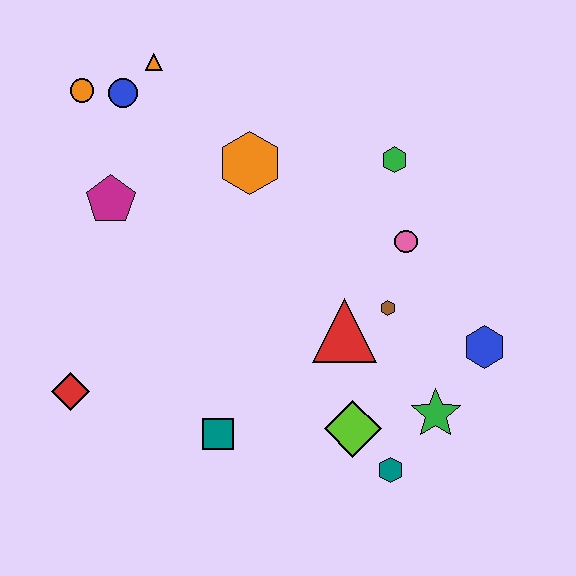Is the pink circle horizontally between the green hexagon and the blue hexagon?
Yes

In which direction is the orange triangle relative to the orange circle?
The orange triangle is to the right of the orange circle.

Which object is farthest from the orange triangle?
The teal hexagon is farthest from the orange triangle.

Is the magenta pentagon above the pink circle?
Yes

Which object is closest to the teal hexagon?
The lime diamond is closest to the teal hexagon.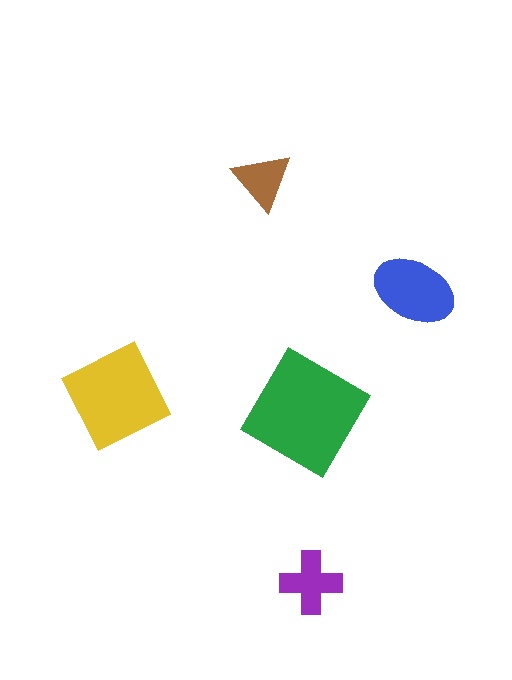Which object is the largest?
The green diamond.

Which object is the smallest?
The brown triangle.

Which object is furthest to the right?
The blue ellipse is rightmost.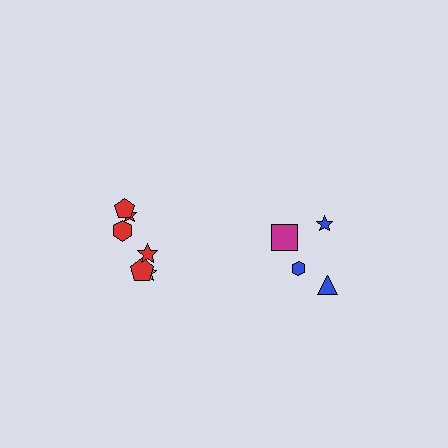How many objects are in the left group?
There are 6 objects.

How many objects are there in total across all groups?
There are 10 objects.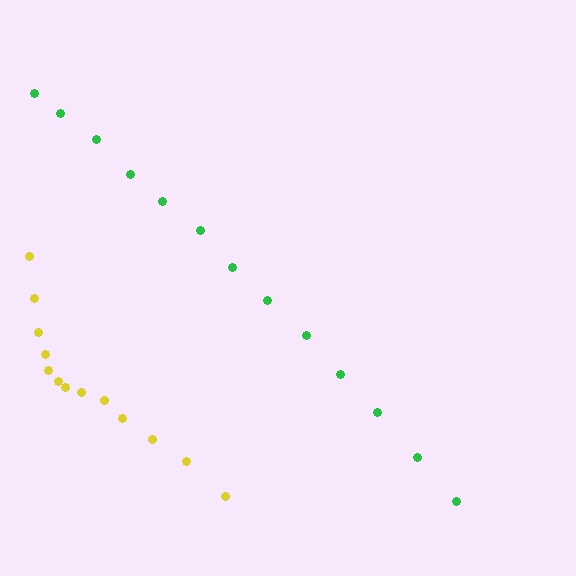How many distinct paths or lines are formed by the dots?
There are 2 distinct paths.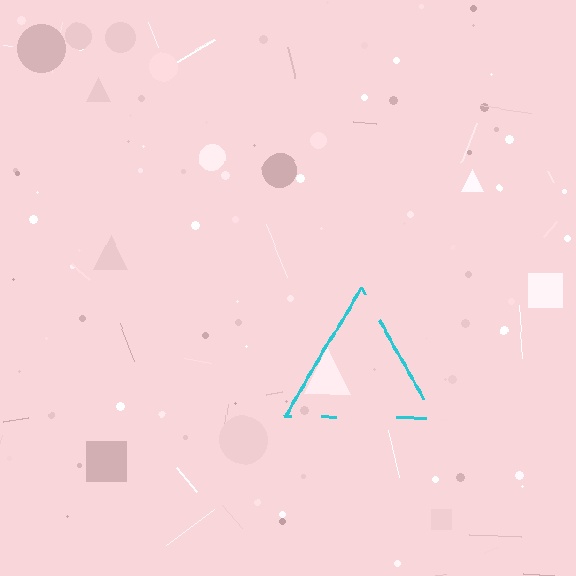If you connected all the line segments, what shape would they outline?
They would outline a triangle.